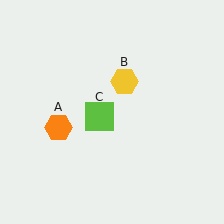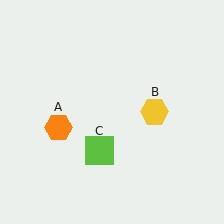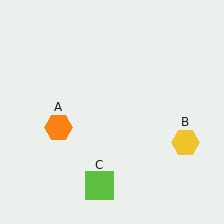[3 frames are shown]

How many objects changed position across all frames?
2 objects changed position: yellow hexagon (object B), lime square (object C).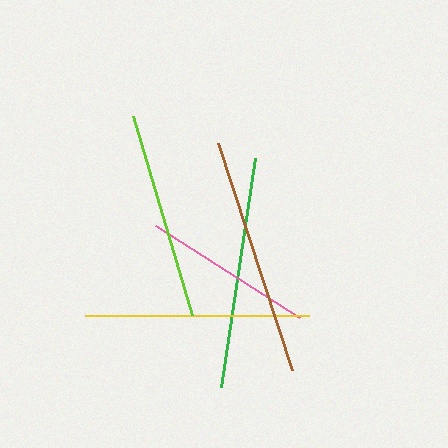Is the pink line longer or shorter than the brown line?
The brown line is longer than the pink line.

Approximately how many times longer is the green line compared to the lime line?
The green line is approximately 1.1 times the length of the lime line.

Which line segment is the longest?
The brown line is the longest at approximately 239 pixels.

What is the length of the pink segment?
The pink segment is approximately 170 pixels long.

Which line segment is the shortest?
The pink line is the shortest at approximately 170 pixels.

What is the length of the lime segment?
The lime segment is approximately 208 pixels long.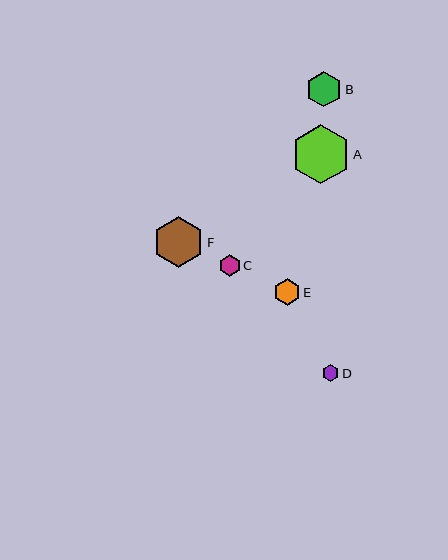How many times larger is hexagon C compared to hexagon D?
Hexagon C is approximately 1.3 times the size of hexagon D.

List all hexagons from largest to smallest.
From largest to smallest: A, F, B, E, C, D.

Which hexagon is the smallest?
Hexagon D is the smallest with a size of approximately 17 pixels.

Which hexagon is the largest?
Hexagon A is the largest with a size of approximately 59 pixels.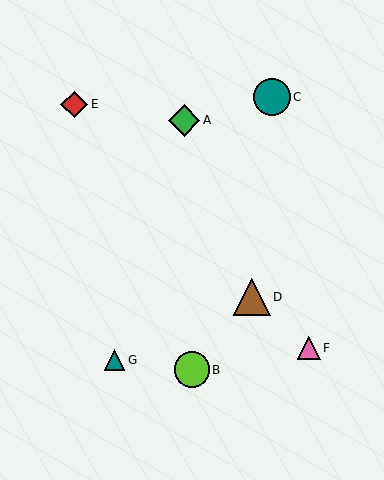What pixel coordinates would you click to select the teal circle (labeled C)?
Click at (272, 97) to select the teal circle C.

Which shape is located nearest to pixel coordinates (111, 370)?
The teal triangle (labeled G) at (115, 360) is nearest to that location.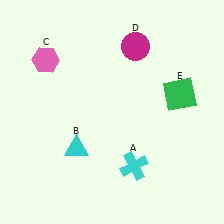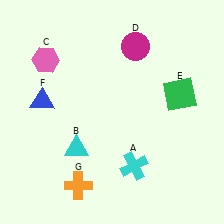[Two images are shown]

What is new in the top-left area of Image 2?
A blue triangle (F) was added in the top-left area of Image 2.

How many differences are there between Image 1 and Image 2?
There are 2 differences between the two images.